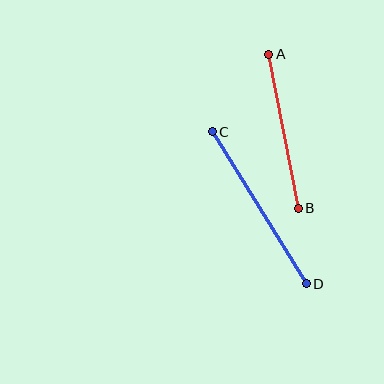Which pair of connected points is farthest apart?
Points C and D are farthest apart.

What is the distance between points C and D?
The distance is approximately 179 pixels.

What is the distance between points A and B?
The distance is approximately 157 pixels.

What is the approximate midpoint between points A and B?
The midpoint is at approximately (284, 131) pixels.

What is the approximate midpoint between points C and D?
The midpoint is at approximately (259, 208) pixels.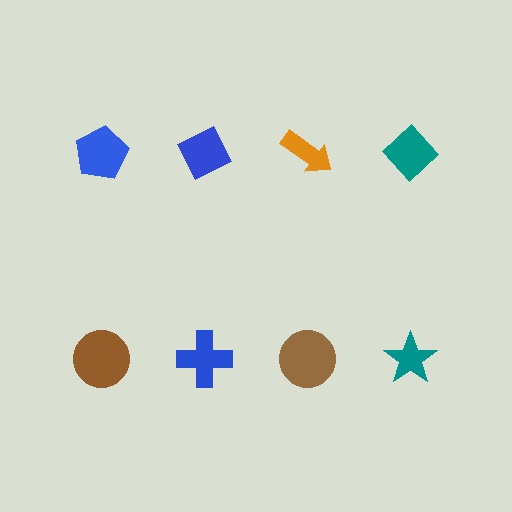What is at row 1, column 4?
A teal diamond.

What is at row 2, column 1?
A brown circle.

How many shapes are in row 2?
4 shapes.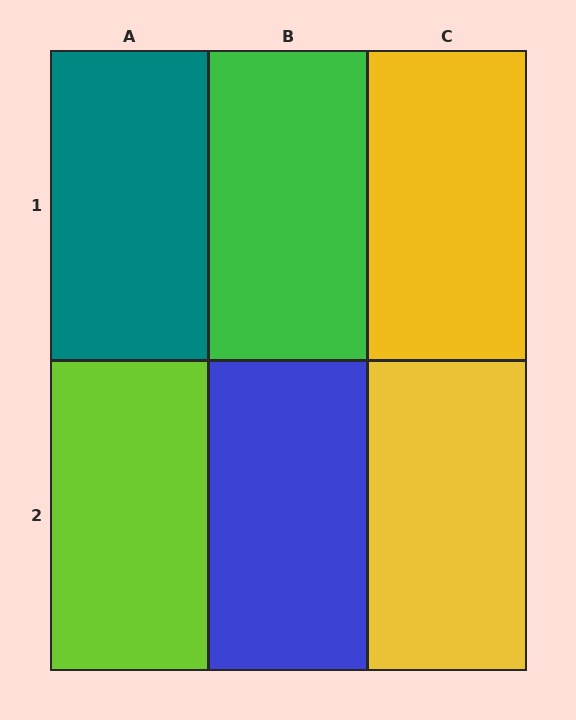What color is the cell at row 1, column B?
Green.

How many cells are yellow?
2 cells are yellow.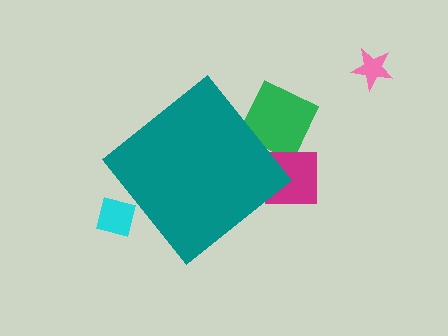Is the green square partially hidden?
Yes, the green square is partially hidden behind the teal diamond.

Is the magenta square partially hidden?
Yes, the magenta square is partially hidden behind the teal diamond.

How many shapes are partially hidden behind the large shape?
3 shapes are partially hidden.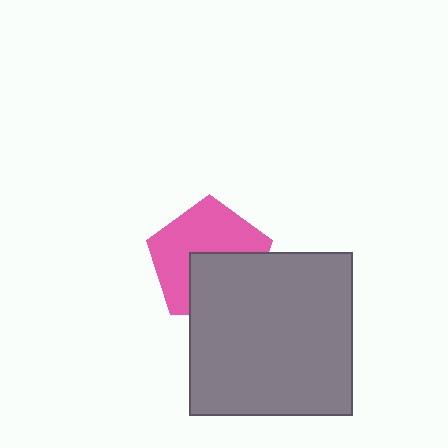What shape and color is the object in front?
The object in front is a gray square.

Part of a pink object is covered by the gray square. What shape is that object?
It is a pentagon.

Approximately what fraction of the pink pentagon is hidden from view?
Roughly 42% of the pink pentagon is hidden behind the gray square.